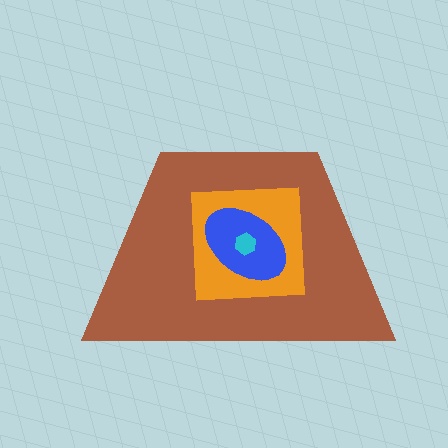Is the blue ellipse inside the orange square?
Yes.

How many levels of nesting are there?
4.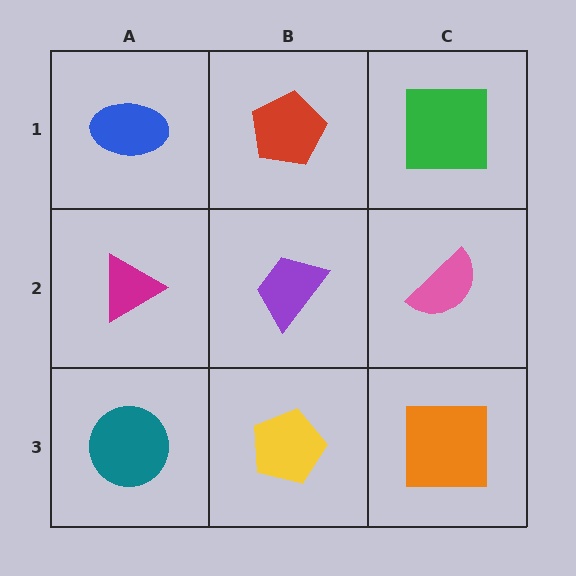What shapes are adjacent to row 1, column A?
A magenta triangle (row 2, column A), a red pentagon (row 1, column B).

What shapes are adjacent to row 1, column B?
A purple trapezoid (row 2, column B), a blue ellipse (row 1, column A), a green square (row 1, column C).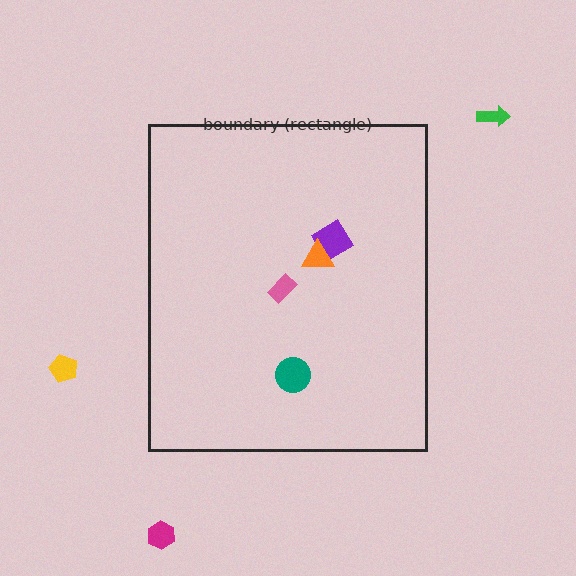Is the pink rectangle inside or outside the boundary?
Inside.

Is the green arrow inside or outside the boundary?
Outside.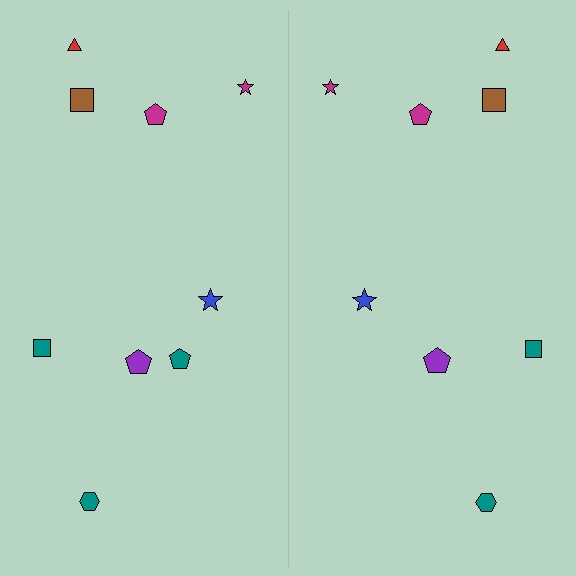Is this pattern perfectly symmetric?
No, the pattern is not perfectly symmetric. A teal pentagon is missing from the right side.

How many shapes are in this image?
There are 17 shapes in this image.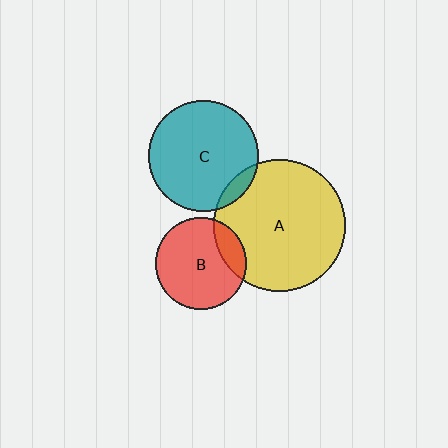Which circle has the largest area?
Circle A (yellow).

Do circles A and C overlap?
Yes.